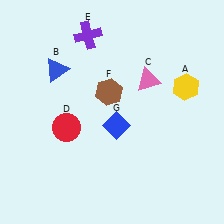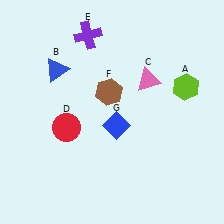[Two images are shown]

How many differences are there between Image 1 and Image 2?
There is 1 difference between the two images.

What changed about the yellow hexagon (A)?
In Image 1, A is yellow. In Image 2, it changed to lime.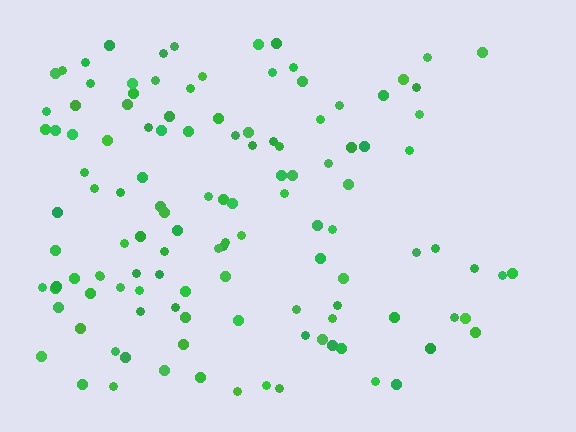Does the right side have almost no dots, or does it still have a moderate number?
Still a moderate number, just noticeably fewer than the left.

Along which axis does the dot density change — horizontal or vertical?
Horizontal.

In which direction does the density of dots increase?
From right to left, with the left side densest.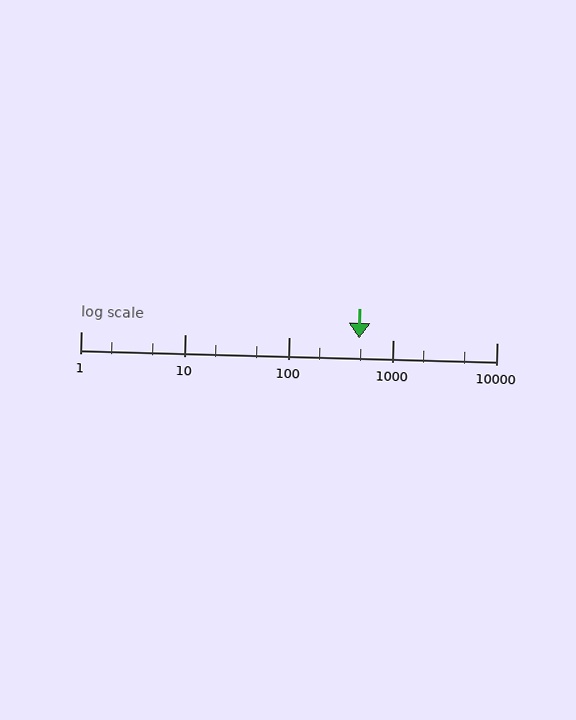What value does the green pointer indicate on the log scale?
The pointer indicates approximately 480.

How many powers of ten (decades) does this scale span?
The scale spans 4 decades, from 1 to 10000.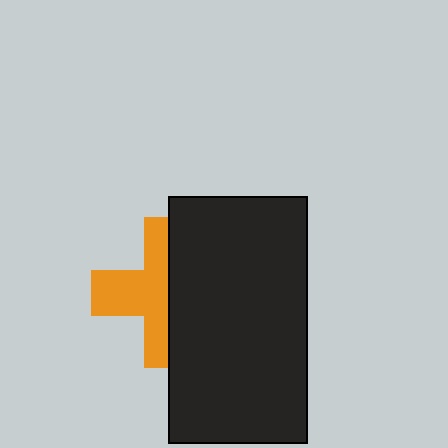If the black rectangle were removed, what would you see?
You would see the complete orange cross.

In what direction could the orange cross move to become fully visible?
The orange cross could move left. That would shift it out from behind the black rectangle entirely.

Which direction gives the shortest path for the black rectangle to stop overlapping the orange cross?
Moving right gives the shortest separation.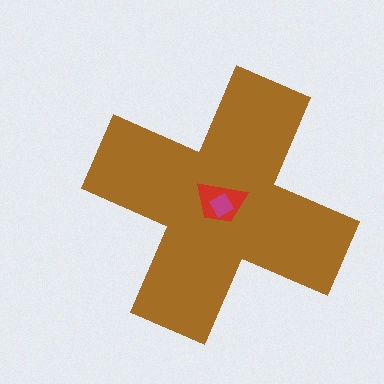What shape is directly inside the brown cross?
The red trapezoid.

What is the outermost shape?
The brown cross.